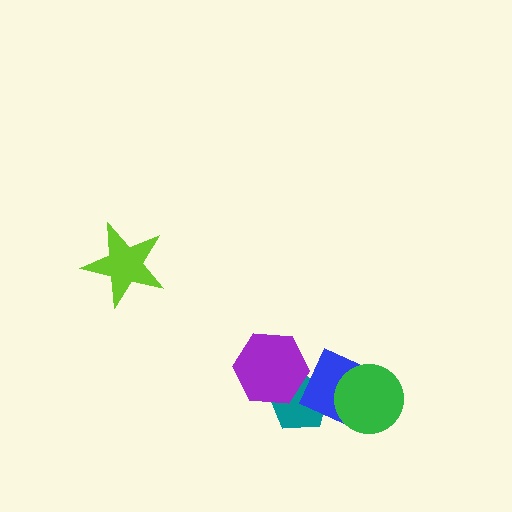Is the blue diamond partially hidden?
Yes, it is partially covered by another shape.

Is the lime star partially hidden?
No, no other shape covers it.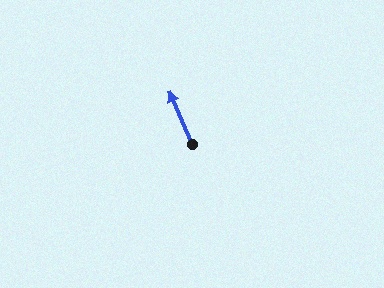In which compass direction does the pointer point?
Northwest.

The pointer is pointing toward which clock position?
Roughly 11 o'clock.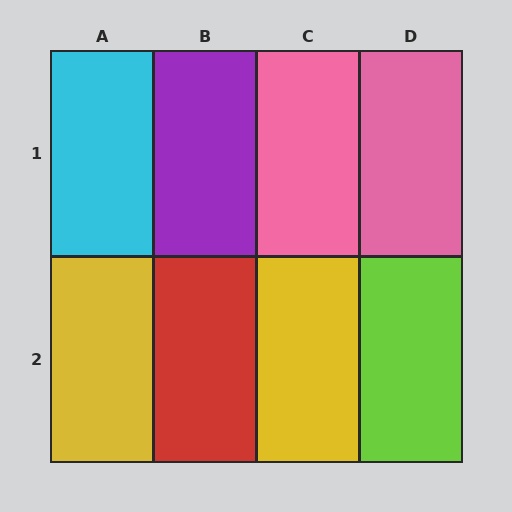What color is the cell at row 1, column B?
Purple.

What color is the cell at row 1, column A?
Cyan.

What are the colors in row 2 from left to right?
Yellow, red, yellow, lime.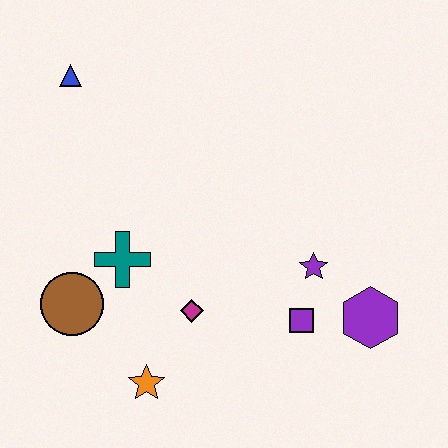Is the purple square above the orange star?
Yes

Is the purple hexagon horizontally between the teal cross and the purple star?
No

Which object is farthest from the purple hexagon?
The blue triangle is farthest from the purple hexagon.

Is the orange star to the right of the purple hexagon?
No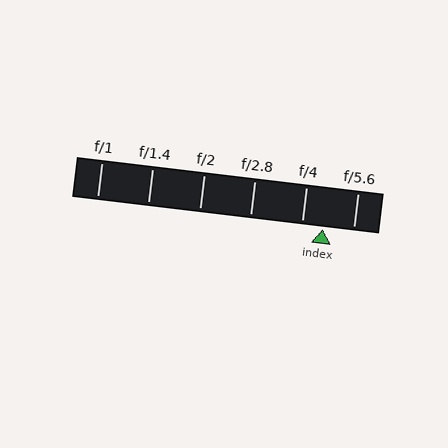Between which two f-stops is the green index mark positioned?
The index mark is between f/4 and f/5.6.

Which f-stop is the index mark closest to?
The index mark is closest to f/4.